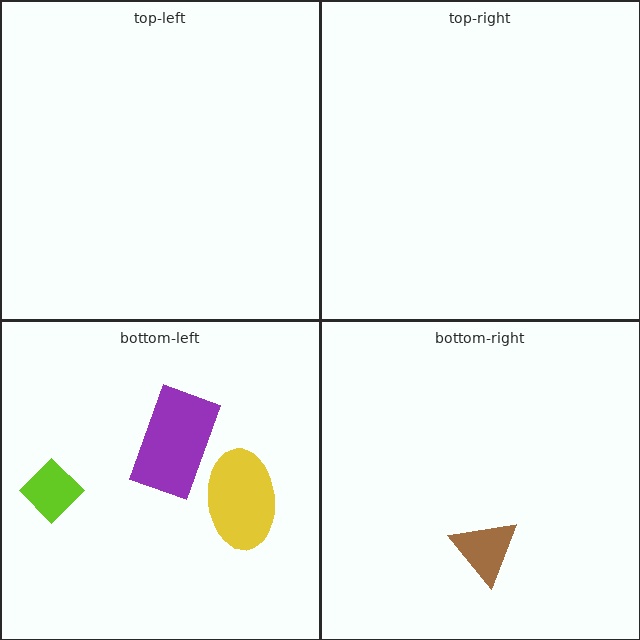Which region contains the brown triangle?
The bottom-right region.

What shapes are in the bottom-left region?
The yellow ellipse, the lime diamond, the purple rectangle.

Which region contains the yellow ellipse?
The bottom-left region.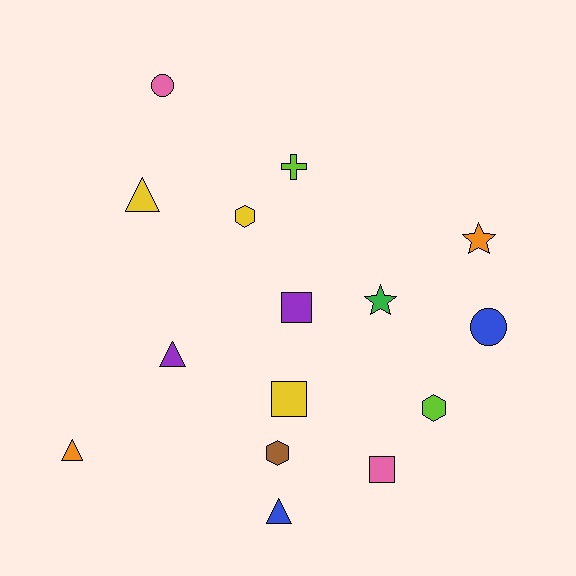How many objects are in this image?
There are 15 objects.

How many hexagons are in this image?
There are 3 hexagons.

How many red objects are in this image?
There are no red objects.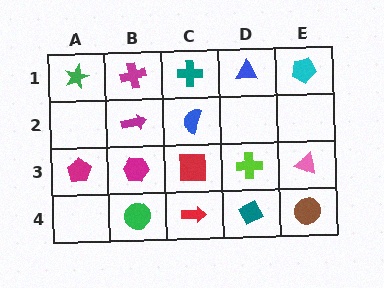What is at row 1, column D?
A blue triangle.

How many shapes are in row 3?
5 shapes.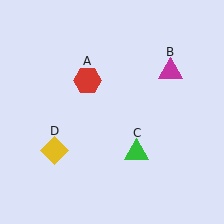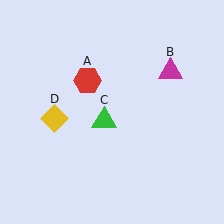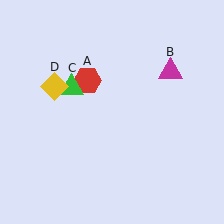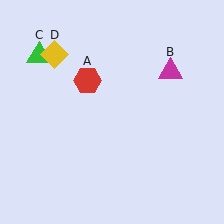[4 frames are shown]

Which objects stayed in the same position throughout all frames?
Red hexagon (object A) and magenta triangle (object B) remained stationary.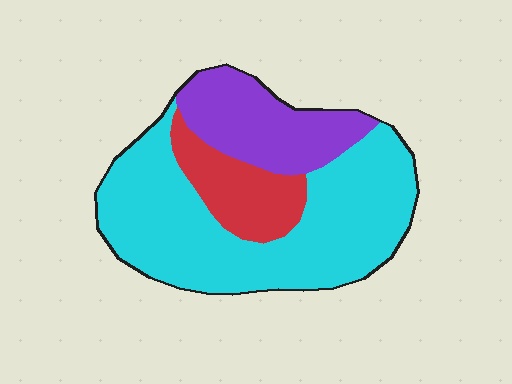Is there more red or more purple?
Purple.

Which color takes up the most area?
Cyan, at roughly 60%.